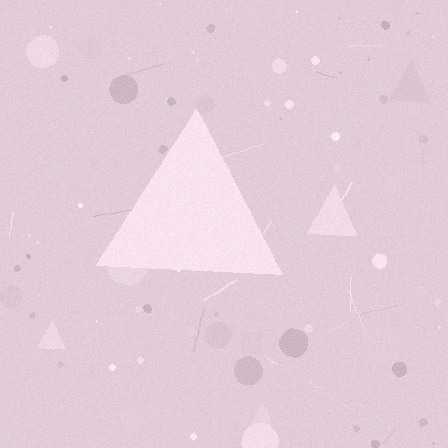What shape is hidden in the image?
A triangle is hidden in the image.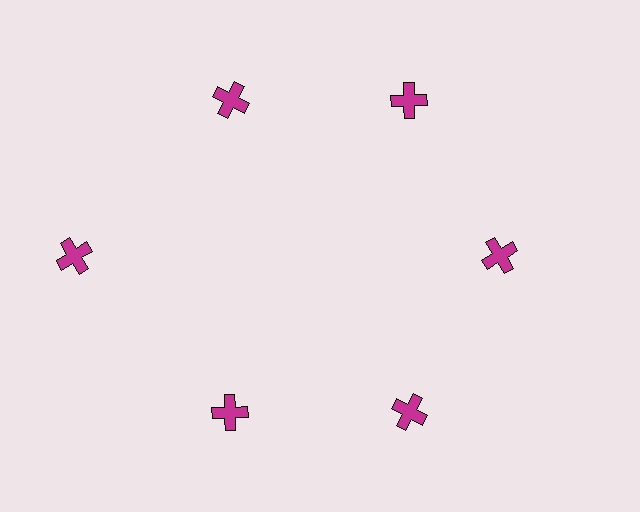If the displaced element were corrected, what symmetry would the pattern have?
It would have 6-fold rotational symmetry — the pattern would map onto itself every 60 degrees.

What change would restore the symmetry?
The symmetry would be restored by moving it inward, back onto the ring so that all 6 crosses sit at equal angles and equal distance from the center.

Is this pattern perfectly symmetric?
No. The 6 magenta crosses are arranged in a ring, but one element near the 9 o'clock position is pushed outward from the center, breaking the 6-fold rotational symmetry.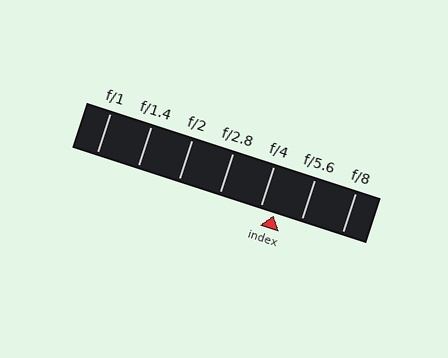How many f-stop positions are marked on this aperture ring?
There are 7 f-stop positions marked.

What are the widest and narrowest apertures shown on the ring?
The widest aperture shown is f/1 and the narrowest is f/8.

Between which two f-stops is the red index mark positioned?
The index mark is between f/4 and f/5.6.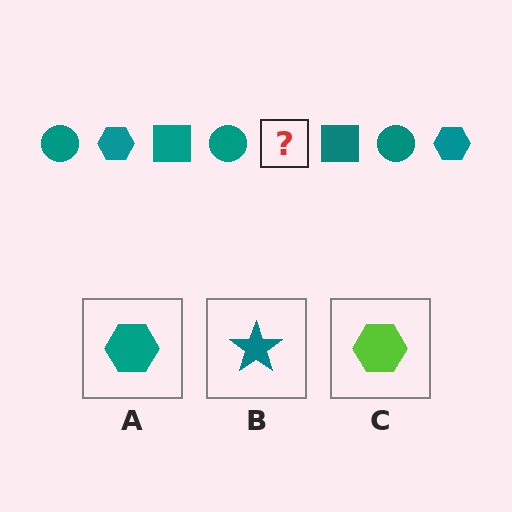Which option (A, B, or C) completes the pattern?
A.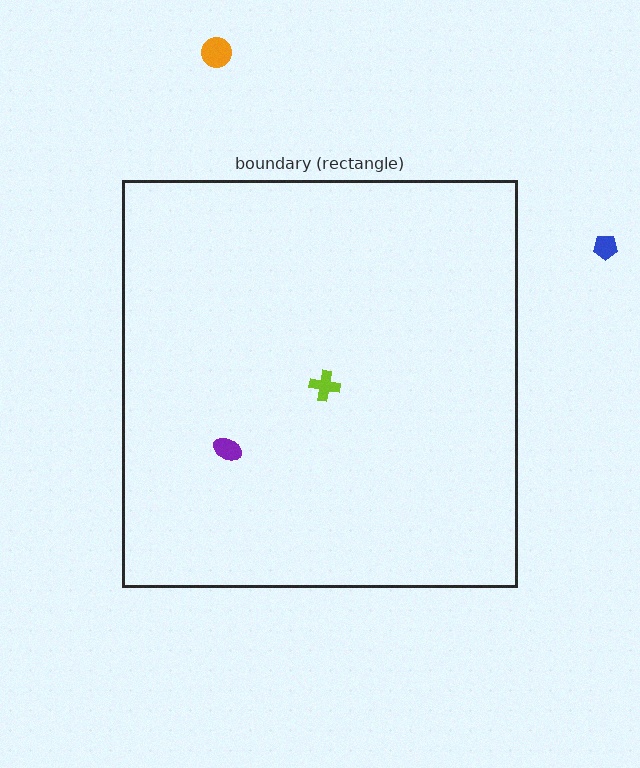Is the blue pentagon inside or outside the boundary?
Outside.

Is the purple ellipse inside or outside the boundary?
Inside.